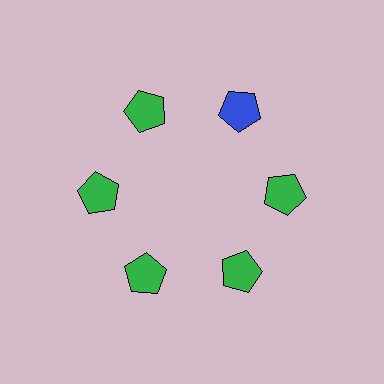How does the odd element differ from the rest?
It has a different color: blue instead of green.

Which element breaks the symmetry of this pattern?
The blue pentagon at roughly the 1 o'clock position breaks the symmetry. All other shapes are green pentagons.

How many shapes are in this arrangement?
There are 6 shapes arranged in a ring pattern.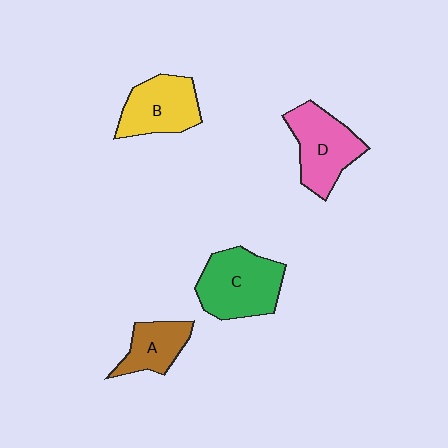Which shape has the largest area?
Shape C (green).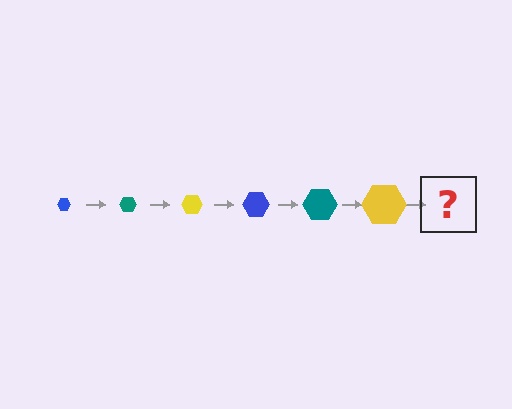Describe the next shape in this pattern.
It should be a blue hexagon, larger than the previous one.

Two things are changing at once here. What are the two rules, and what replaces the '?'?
The two rules are that the hexagon grows larger each step and the color cycles through blue, teal, and yellow. The '?' should be a blue hexagon, larger than the previous one.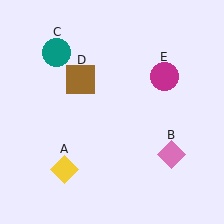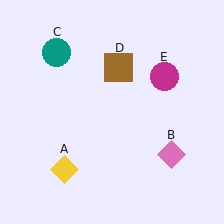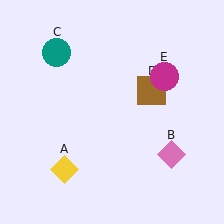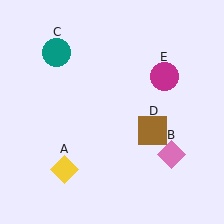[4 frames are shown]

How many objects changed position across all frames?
1 object changed position: brown square (object D).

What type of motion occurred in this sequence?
The brown square (object D) rotated clockwise around the center of the scene.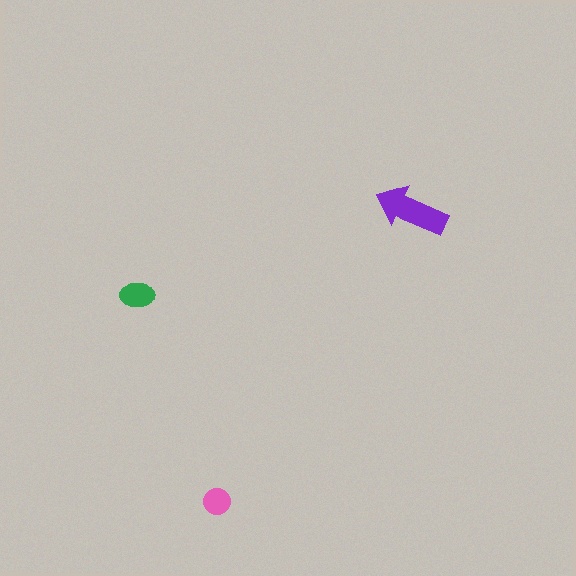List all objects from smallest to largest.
The pink circle, the green ellipse, the purple arrow.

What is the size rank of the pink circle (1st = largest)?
3rd.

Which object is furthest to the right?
The purple arrow is rightmost.